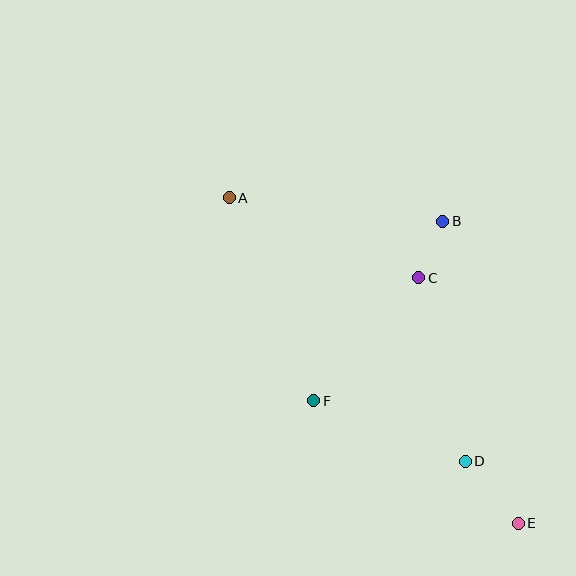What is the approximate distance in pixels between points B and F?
The distance between B and F is approximately 221 pixels.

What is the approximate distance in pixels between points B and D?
The distance between B and D is approximately 241 pixels.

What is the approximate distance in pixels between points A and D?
The distance between A and D is approximately 354 pixels.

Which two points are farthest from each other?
Points A and E are farthest from each other.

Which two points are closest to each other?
Points B and C are closest to each other.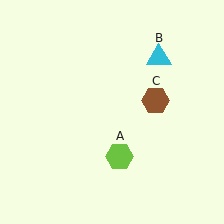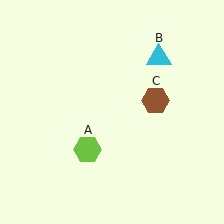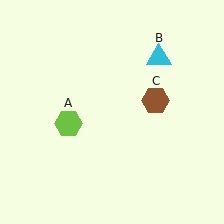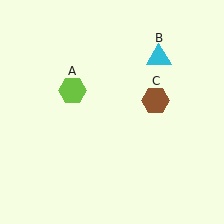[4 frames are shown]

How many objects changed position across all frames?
1 object changed position: lime hexagon (object A).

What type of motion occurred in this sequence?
The lime hexagon (object A) rotated clockwise around the center of the scene.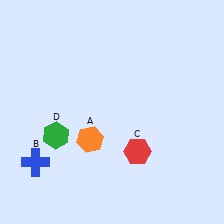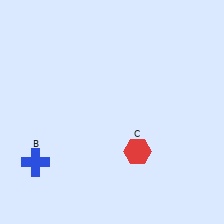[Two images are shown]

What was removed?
The green hexagon (D), the orange hexagon (A) were removed in Image 2.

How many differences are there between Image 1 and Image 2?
There are 2 differences between the two images.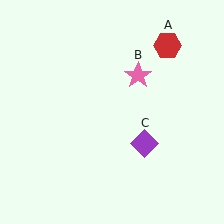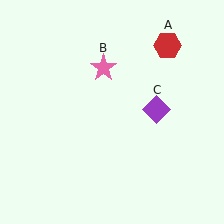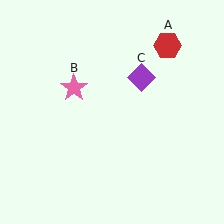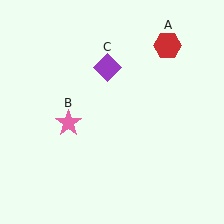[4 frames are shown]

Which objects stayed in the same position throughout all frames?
Red hexagon (object A) remained stationary.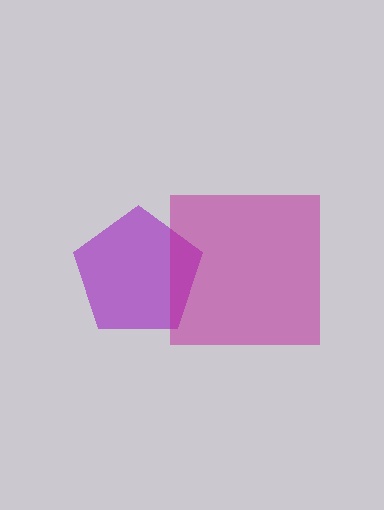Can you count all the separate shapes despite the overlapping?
Yes, there are 2 separate shapes.